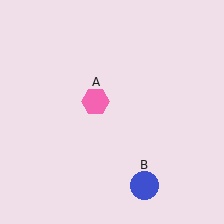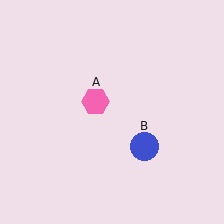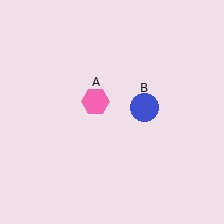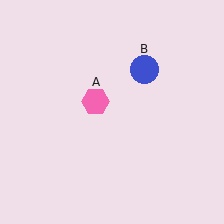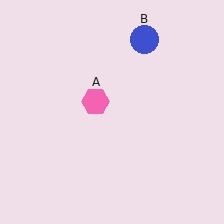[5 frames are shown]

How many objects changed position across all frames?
1 object changed position: blue circle (object B).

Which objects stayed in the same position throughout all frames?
Pink hexagon (object A) remained stationary.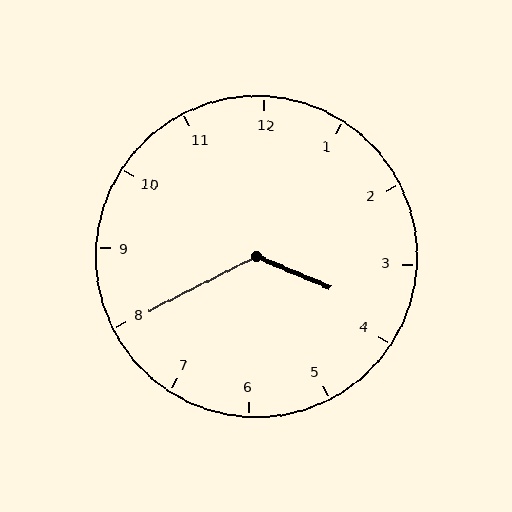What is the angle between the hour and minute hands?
Approximately 130 degrees.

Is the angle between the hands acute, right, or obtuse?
It is obtuse.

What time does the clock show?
3:40.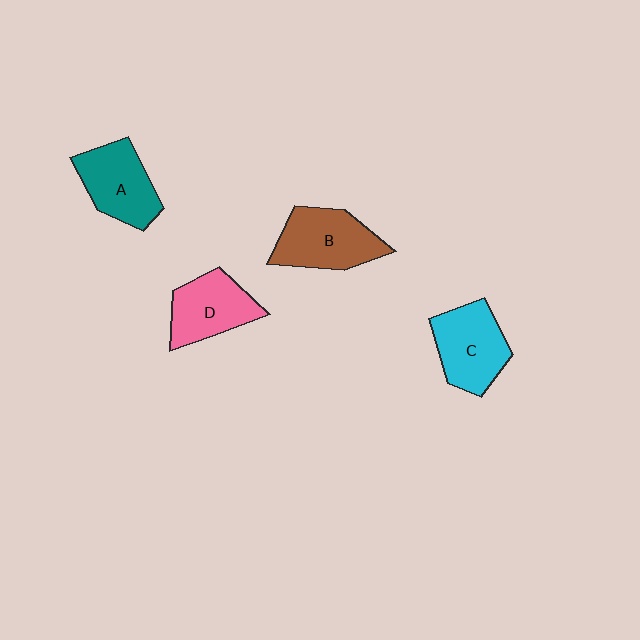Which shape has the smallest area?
Shape D (pink).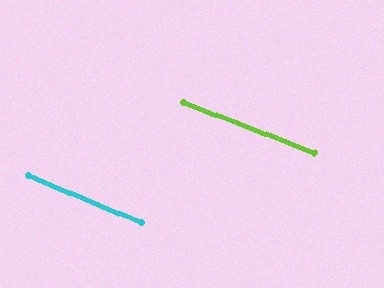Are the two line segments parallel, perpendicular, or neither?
Parallel — their directions differ by only 1.5°.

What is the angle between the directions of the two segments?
Approximately 1 degree.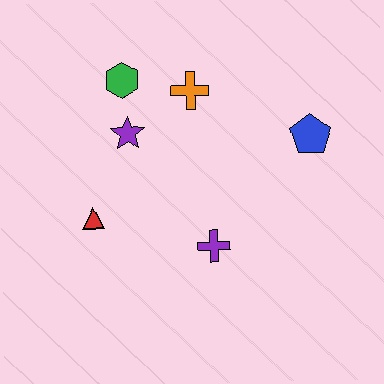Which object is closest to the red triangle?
The purple star is closest to the red triangle.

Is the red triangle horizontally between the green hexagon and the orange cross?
No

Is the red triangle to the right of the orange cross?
No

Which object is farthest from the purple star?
The blue pentagon is farthest from the purple star.